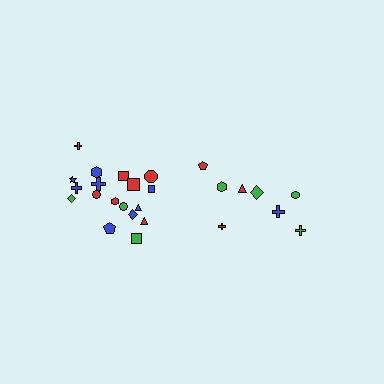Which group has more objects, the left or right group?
The left group.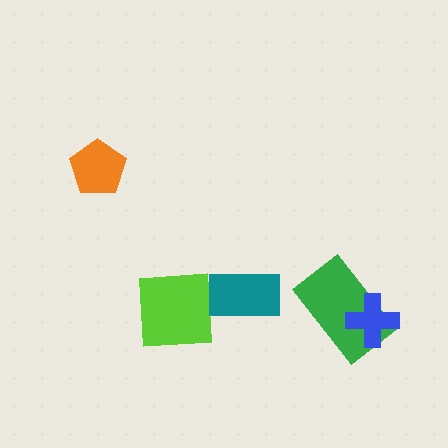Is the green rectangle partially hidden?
Yes, it is partially covered by another shape.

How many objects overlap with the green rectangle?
1 object overlaps with the green rectangle.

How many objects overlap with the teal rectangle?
0 objects overlap with the teal rectangle.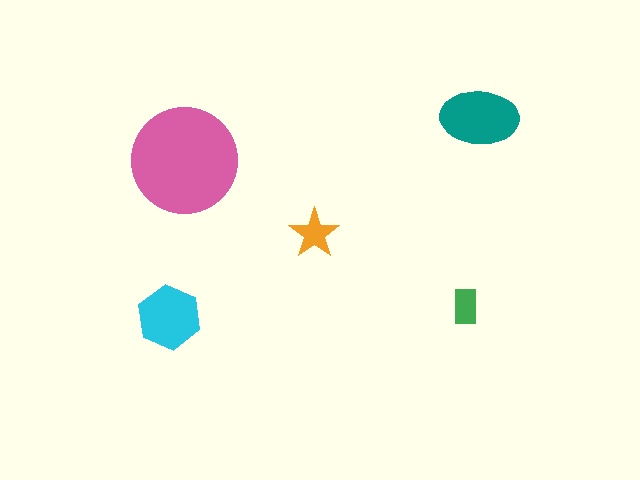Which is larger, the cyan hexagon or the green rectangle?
The cyan hexagon.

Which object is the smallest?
The green rectangle.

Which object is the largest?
The pink circle.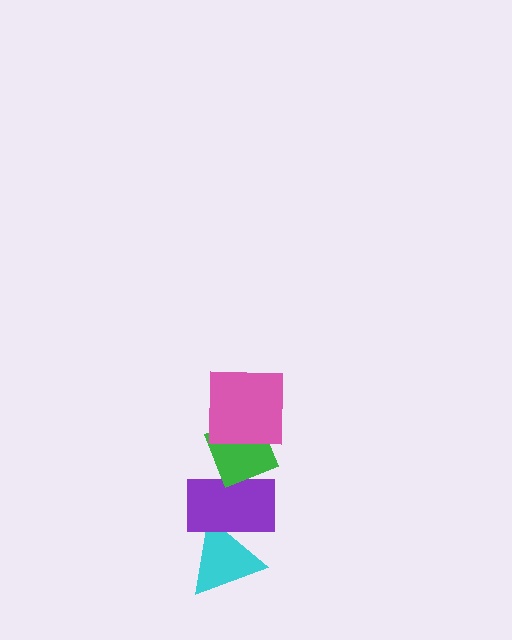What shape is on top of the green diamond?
The pink square is on top of the green diamond.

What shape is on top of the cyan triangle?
The purple rectangle is on top of the cyan triangle.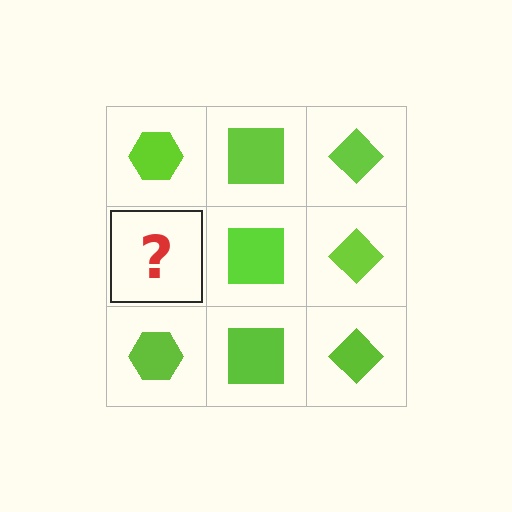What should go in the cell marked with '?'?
The missing cell should contain a lime hexagon.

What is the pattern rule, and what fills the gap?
The rule is that each column has a consistent shape. The gap should be filled with a lime hexagon.